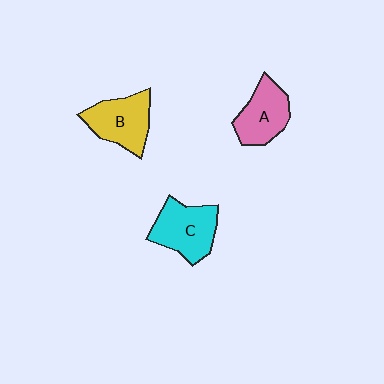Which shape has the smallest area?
Shape A (pink).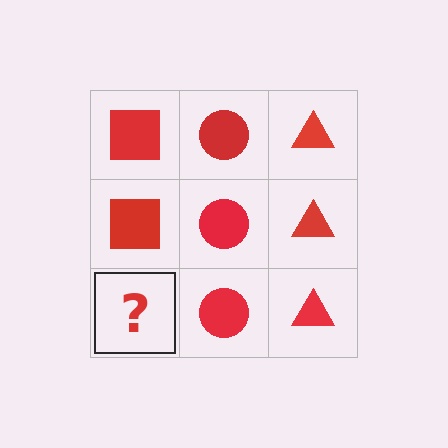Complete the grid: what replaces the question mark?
The question mark should be replaced with a red square.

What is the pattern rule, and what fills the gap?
The rule is that each column has a consistent shape. The gap should be filled with a red square.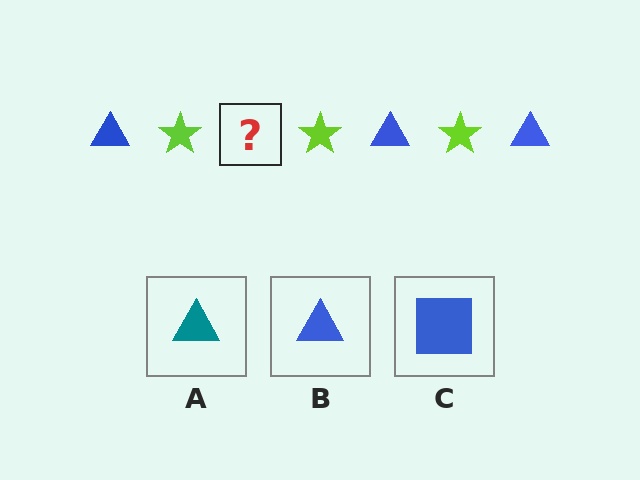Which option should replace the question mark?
Option B.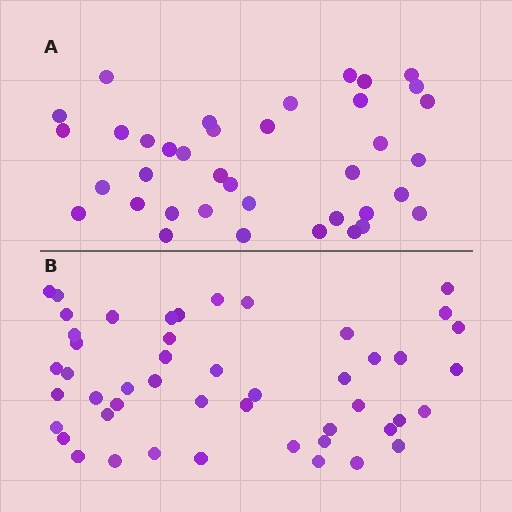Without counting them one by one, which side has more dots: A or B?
Region B (the bottom region) has more dots.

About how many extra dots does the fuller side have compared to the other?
Region B has roughly 10 or so more dots than region A.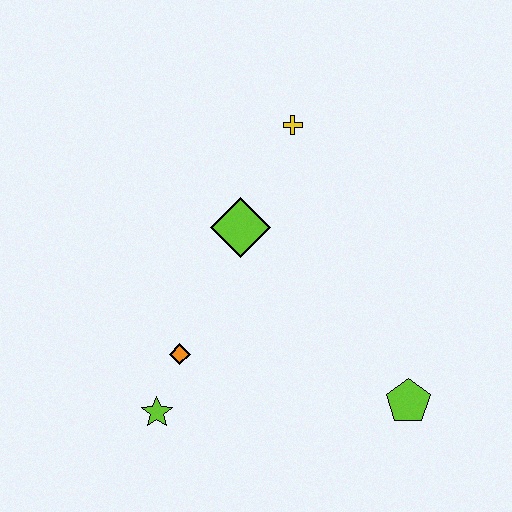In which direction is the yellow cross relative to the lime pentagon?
The yellow cross is above the lime pentagon.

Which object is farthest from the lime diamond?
The lime pentagon is farthest from the lime diamond.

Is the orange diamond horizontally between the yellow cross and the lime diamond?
No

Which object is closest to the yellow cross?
The lime diamond is closest to the yellow cross.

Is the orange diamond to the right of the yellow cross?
No